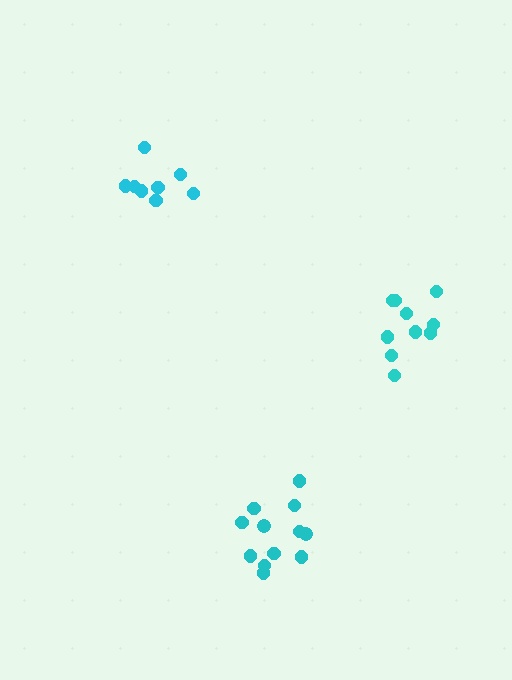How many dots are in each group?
Group 1: 10 dots, Group 2: 12 dots, Group 3: 8 dots (30 total).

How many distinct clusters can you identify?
There are 3 distinct clusters.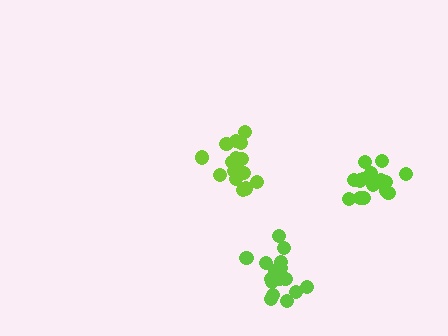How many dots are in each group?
Group 1: 17 dots, Group 2: 17 dots, Group 3: 17 dots (51 total).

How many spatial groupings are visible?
There are 3 spatial groupings.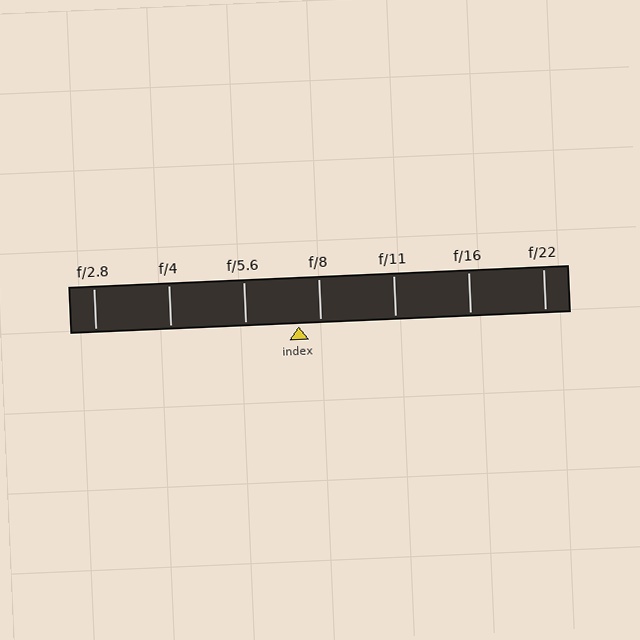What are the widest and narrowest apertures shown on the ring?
The widest aperture shown is f/2.8 and the narrowest is f/22.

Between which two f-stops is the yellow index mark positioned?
The index mark is between f/5.6 and f/8.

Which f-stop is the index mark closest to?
The index mark is closest to f/8.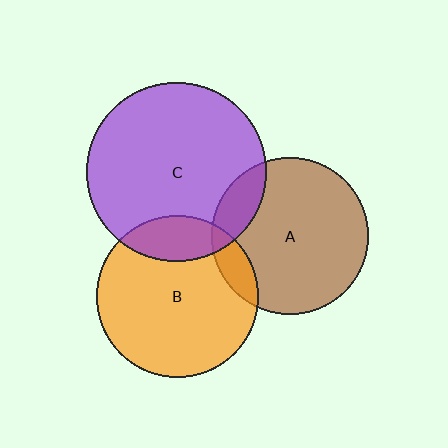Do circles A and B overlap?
Yes.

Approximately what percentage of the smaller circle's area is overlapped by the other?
Approximately 10%.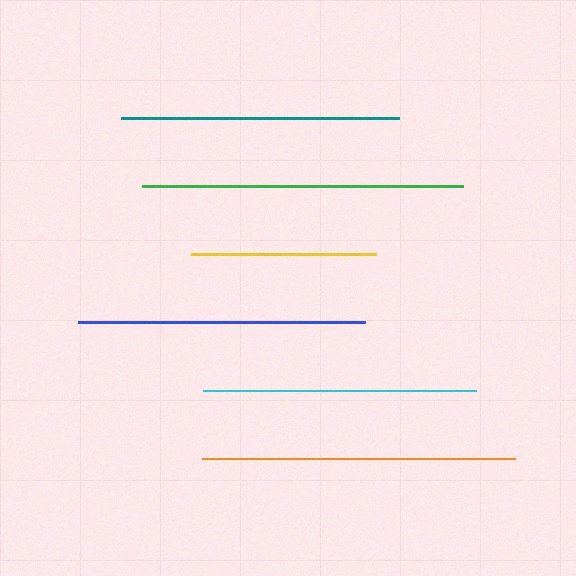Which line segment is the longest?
The green line is the longest at approximately 322 pixels.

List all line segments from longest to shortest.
From longest to shortest: green, orange, blue, teal, cyan, yellow.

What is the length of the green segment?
The green segment is approximately 322 pixels long.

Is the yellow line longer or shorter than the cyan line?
The cyan line is longer than the yellow line.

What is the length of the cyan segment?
The cyan segment is approximately 274 pixels long.